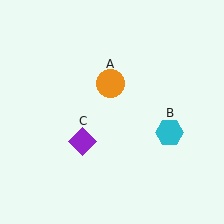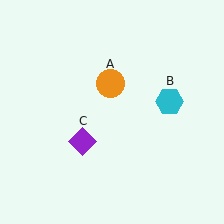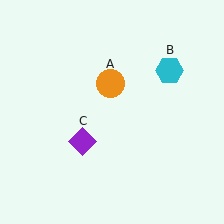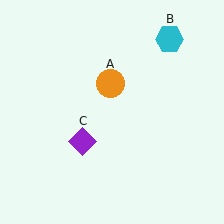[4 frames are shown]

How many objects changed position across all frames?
1 object changed position: cyan hexagon (object B).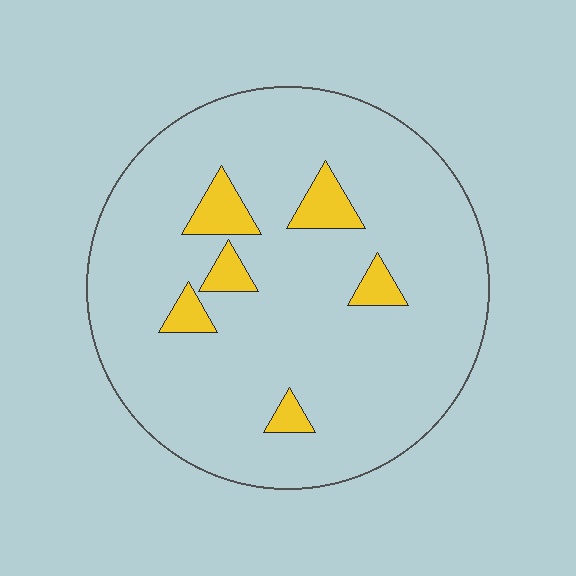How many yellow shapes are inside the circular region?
6.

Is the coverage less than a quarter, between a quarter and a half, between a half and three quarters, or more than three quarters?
Less than a quarter.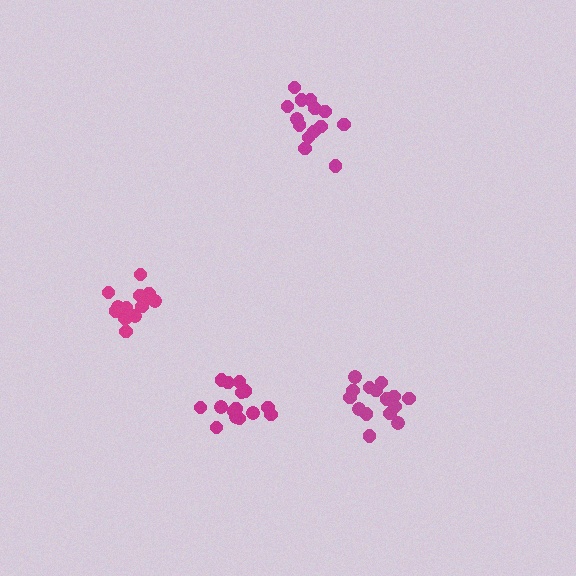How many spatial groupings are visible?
There are 4 spatial groupings.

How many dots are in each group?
Group 1: 15 dots, Group 2: 15 dots, Group 3: 14 dots, Group 4: 15 dots (59 total).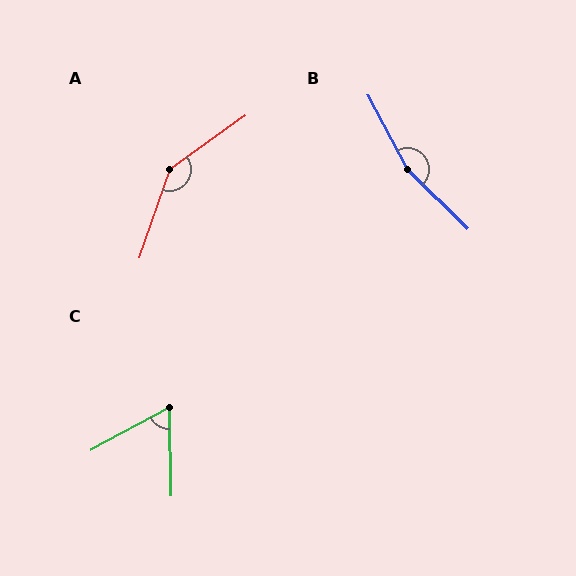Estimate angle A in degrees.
Approximately 145 degrees.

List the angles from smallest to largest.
C (63°), A (145°), B (162°).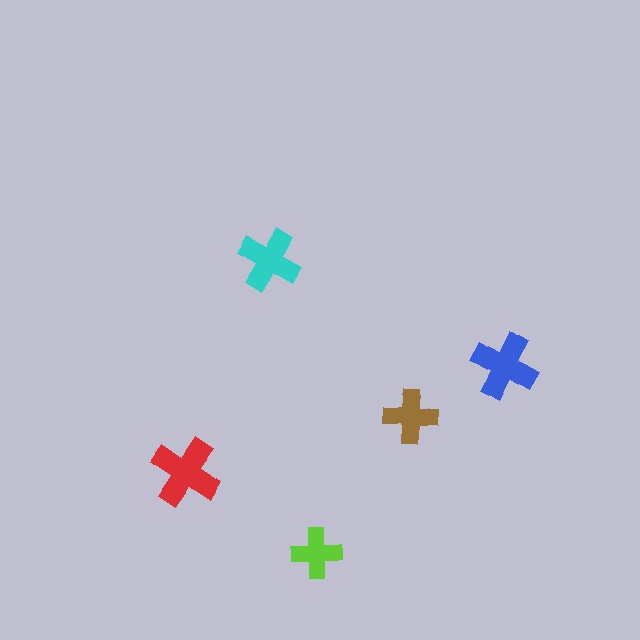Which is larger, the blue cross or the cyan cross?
The blue one.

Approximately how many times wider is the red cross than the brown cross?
About 1.5 times wider.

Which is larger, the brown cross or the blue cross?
The blue one.